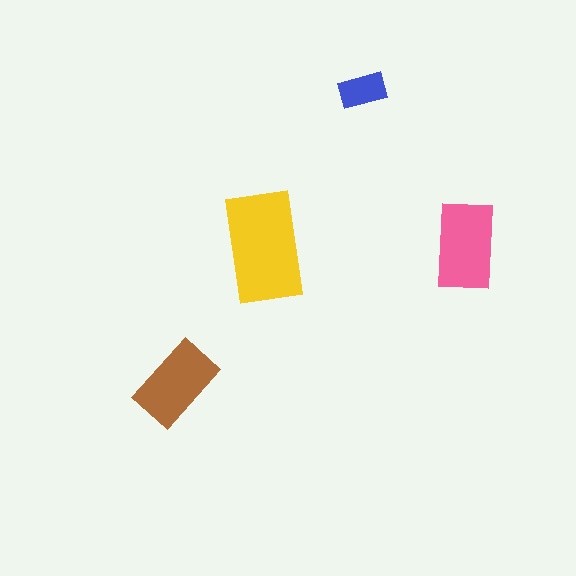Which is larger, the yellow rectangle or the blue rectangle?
The yellow one.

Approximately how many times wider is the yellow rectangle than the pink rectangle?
About 1.5 times wider.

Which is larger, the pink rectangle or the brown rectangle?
The pink one.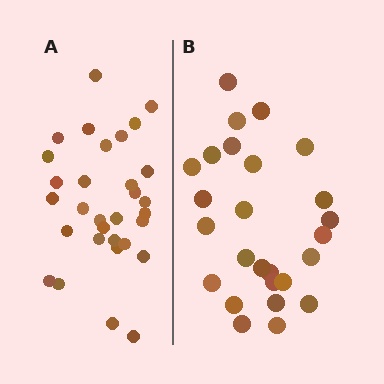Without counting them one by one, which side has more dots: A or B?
Region A (the left region) has more dots.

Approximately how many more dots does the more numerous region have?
Region A has about 5 more dots than region B.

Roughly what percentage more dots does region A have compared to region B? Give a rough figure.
About 20% more.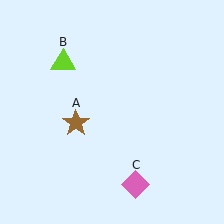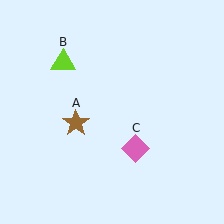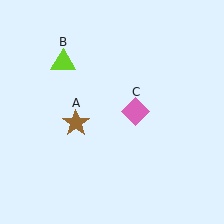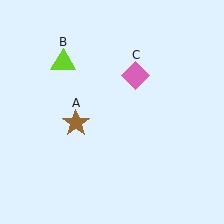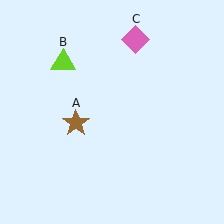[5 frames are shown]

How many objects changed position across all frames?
1 object changed position: pink diamond (object C).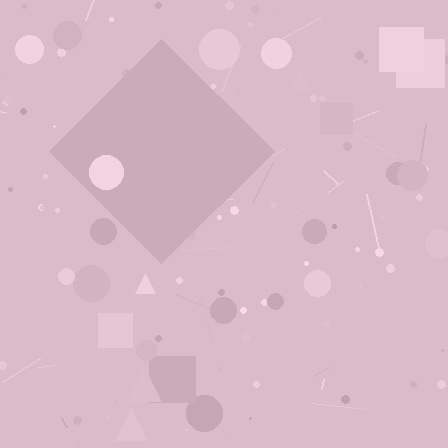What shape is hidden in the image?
A diamond is hidden in the image.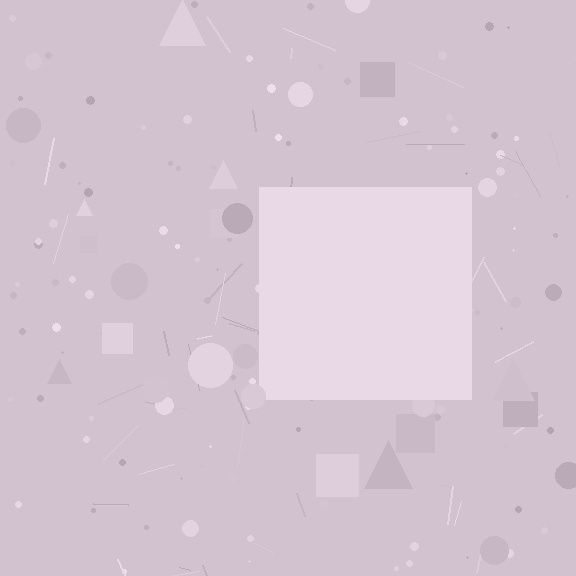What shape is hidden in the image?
A square is hidden in the image.